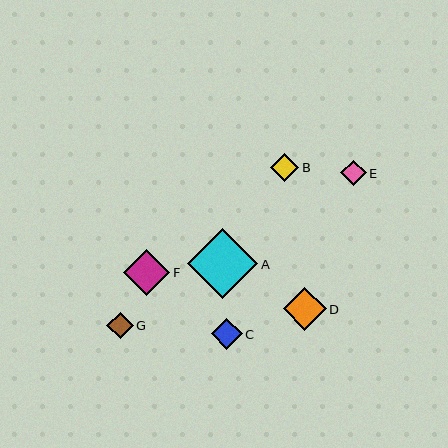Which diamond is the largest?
Diamond A is the largest with a size of approximately 70 pixels.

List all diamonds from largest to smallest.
From largest to smallest: A, F, D, C, B, G, E.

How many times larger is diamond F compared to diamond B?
Diamond F is approximately 1.6 times the size of diamond B.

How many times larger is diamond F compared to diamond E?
Diamond F is approximately 1.8 times the size of diamond E.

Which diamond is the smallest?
Diamond E is the smallest with a size of approximately 25 pixels.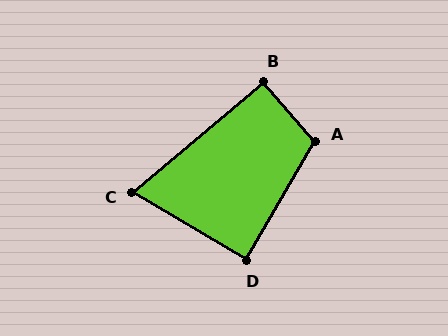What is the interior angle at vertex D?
Approximately 89 degrees (approximately right).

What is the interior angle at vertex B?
Approximately 91 degrees (approximately right).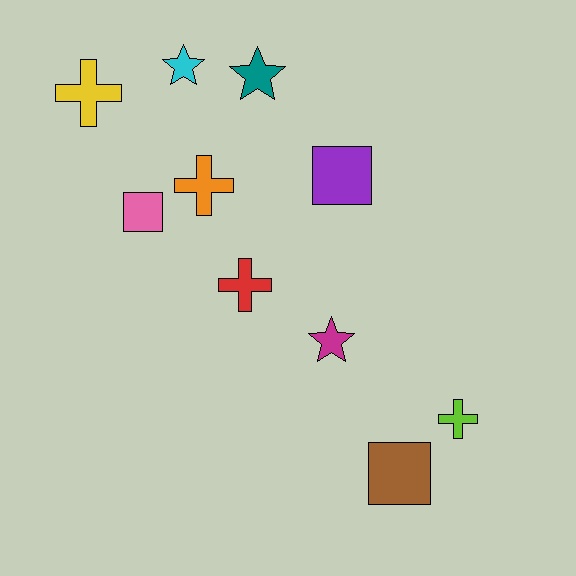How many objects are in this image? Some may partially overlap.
There are 10 objects.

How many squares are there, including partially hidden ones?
There are 3 squares.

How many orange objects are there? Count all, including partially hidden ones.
There is 1 orange object.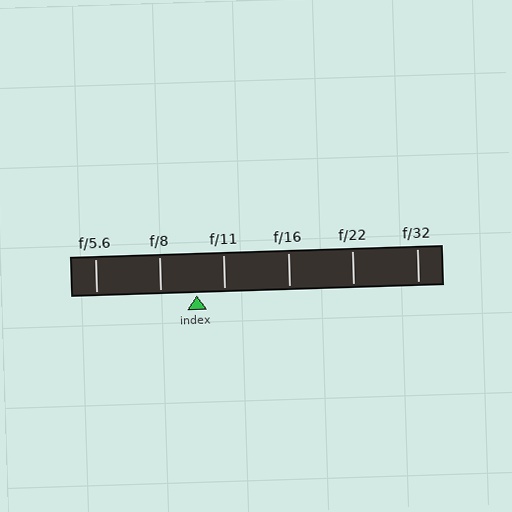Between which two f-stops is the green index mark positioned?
The index mark is between f/8 and f/11.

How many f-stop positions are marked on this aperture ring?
There are 6 f-stop positions marked.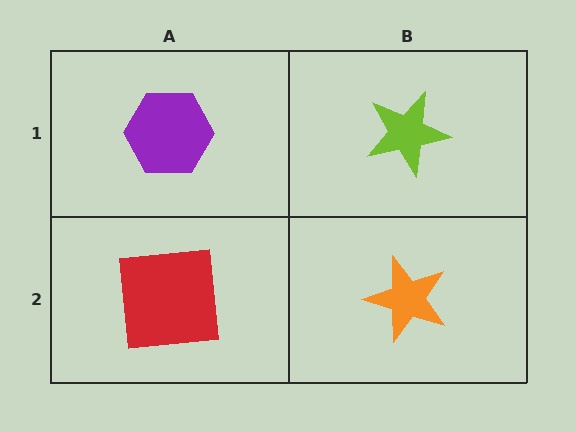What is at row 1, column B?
A lime star.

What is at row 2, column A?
A red square.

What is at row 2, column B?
An orange star.